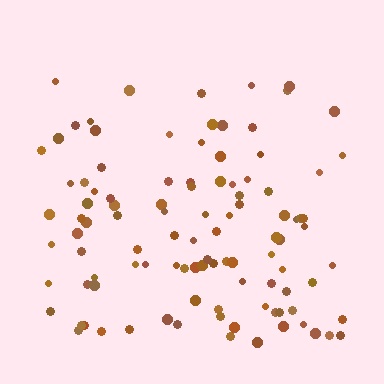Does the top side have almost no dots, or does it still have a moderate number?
Still a moderate number, just noticeably fewer than the bottom.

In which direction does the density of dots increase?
From top to bottom, with the bottom side densest.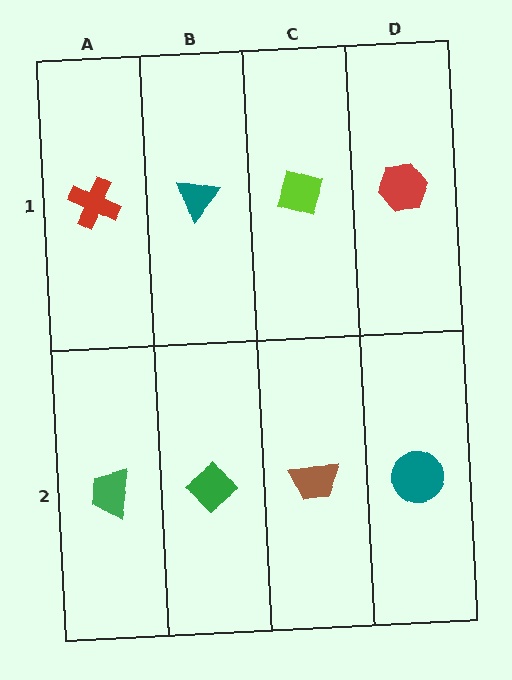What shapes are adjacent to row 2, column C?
A lime diamond (row 1, column C), a green diamond (row 2, column B), a teal circle (row 2, column D).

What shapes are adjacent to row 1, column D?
A teal circle (row 2, column D), a lime diamond (row 1, column C).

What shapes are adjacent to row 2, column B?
A teal triangle (row 1, column B), a green trapezoid (row 2, column A), a brown trapezoid (row 2, column C).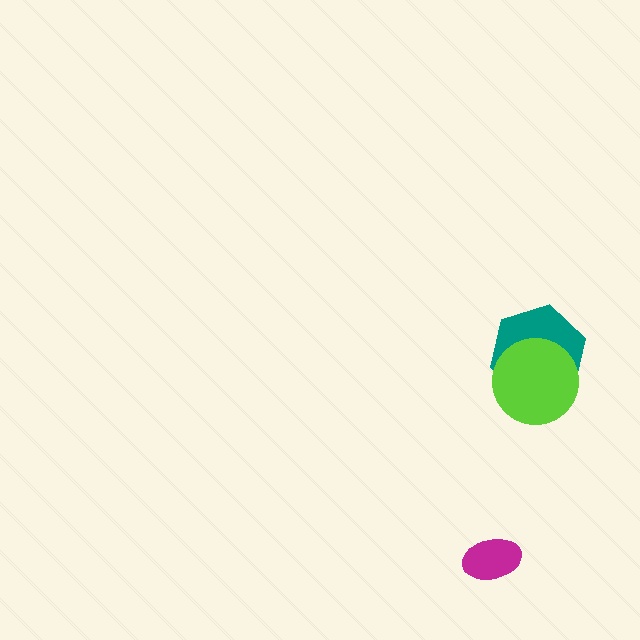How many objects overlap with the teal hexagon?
1 object overlaps with the teal hexagon.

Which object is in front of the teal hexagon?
The lime circle is in front of the teal hexagon.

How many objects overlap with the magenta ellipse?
0 objects overlap with the magenta ellipse.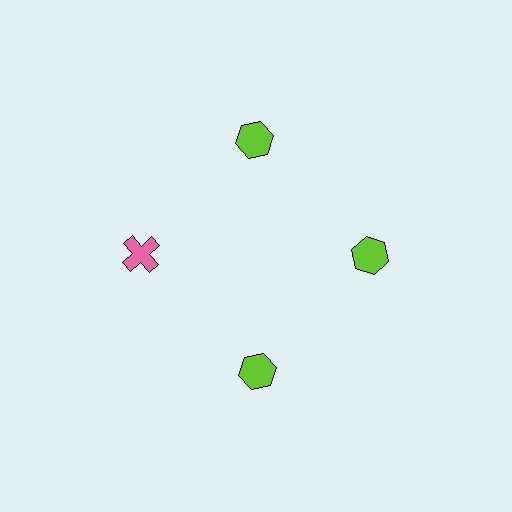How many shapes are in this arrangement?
There are 4 shapes arranged in a ring pattern.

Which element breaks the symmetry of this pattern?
The pink cross at roughly the 9 o'clock position breaks the symmetry. All other shapes are lime hexagons.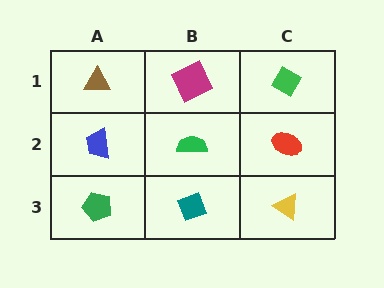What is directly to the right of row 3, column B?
A yellow triangle.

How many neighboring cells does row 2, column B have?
4.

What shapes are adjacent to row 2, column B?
A magenta square (row 1, column B), a teal diamond (row 3, column B), a blue trapezoid (row 2, column A), a red ellipse (row 2, column C).